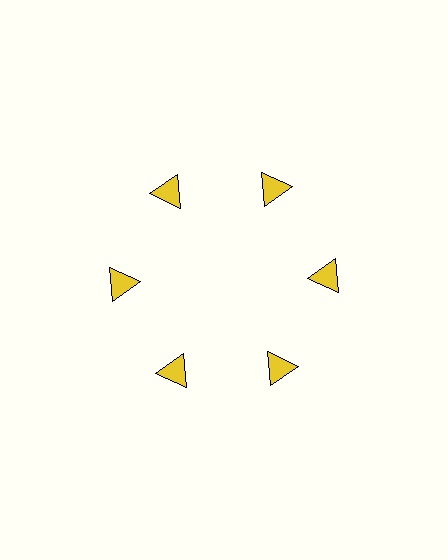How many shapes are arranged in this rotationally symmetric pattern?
There are 6 shapes, arranged in 6 groups of 1.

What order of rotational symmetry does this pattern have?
This pattern has 6-fold rotational symmetry.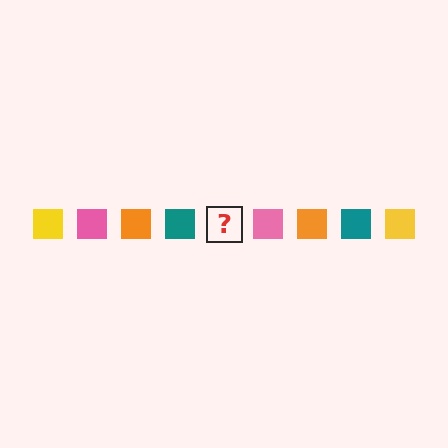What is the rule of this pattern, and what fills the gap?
The rule is that the pattern cycles through yellow, pink, orange, teal squares. The gap should be filled with a yellow square.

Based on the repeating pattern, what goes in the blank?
The blank should be a yellow square.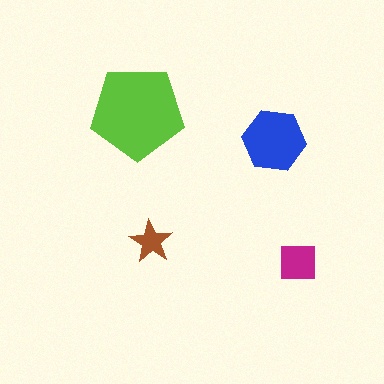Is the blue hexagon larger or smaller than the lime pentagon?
Smaller.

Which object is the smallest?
The brown star.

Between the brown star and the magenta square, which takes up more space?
The magenta square.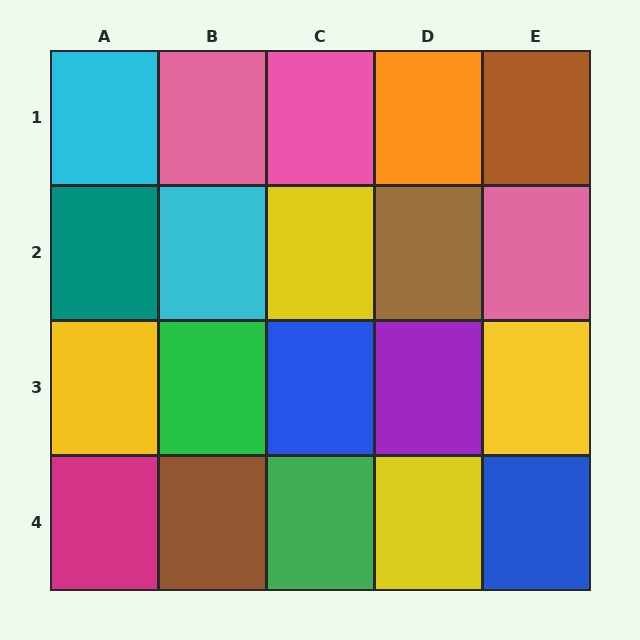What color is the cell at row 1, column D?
Orange.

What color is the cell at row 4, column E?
Blue.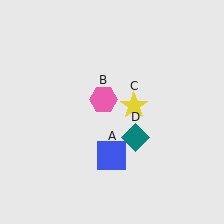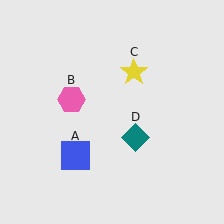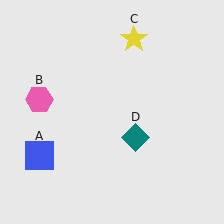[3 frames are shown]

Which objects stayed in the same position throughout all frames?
Teal diamond (object D) remained stationary.